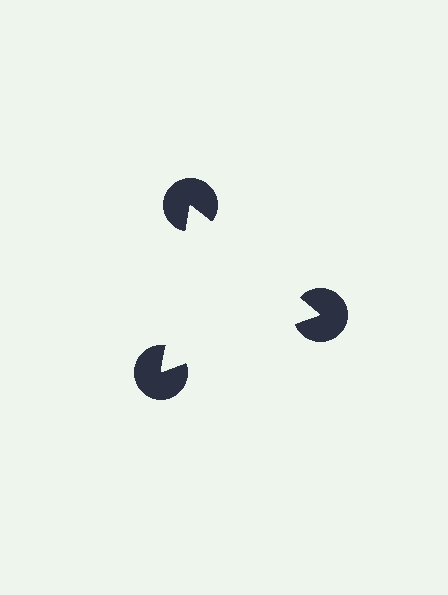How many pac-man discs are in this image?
There are 3 — one at each vertex of the illusory triangle.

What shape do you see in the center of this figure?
An illusory triangle — its edges are inferred from the aligned wedge cuts in the pac-man discs, not physically drawn.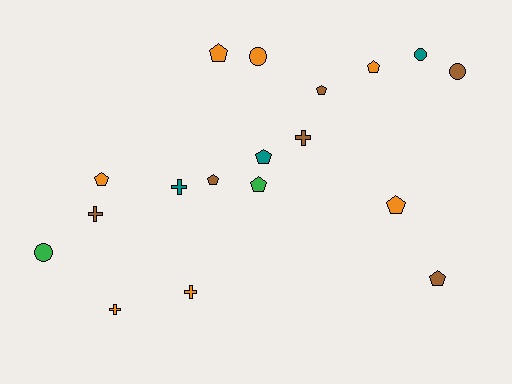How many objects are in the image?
There are 18 objects.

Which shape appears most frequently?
Pentagon, with 9 objects.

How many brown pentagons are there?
There are 3 brown pentagons.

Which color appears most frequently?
Orange, with 7 objects.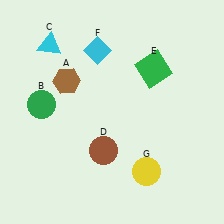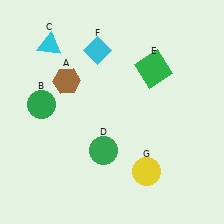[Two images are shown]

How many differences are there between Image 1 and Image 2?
There is 1 difference between the two images.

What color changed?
The circle (D) changed from brown in Image 1 to green in Image 2.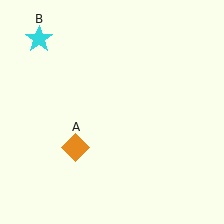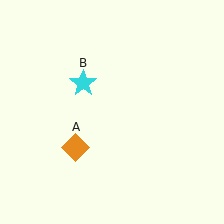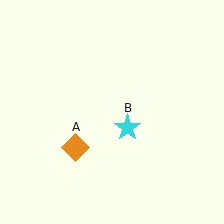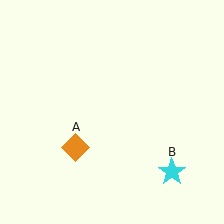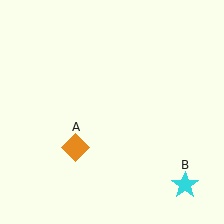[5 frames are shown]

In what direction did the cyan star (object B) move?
The cyan star (object B) moved down and to the right.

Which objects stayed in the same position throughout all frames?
Orange diamond (object A) remained stationary.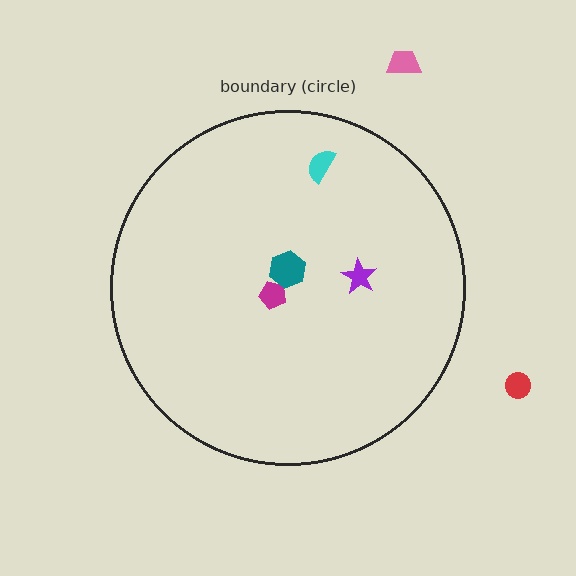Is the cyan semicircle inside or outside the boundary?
Inside.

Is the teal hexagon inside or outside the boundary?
Inside.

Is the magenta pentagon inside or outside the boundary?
Inside.